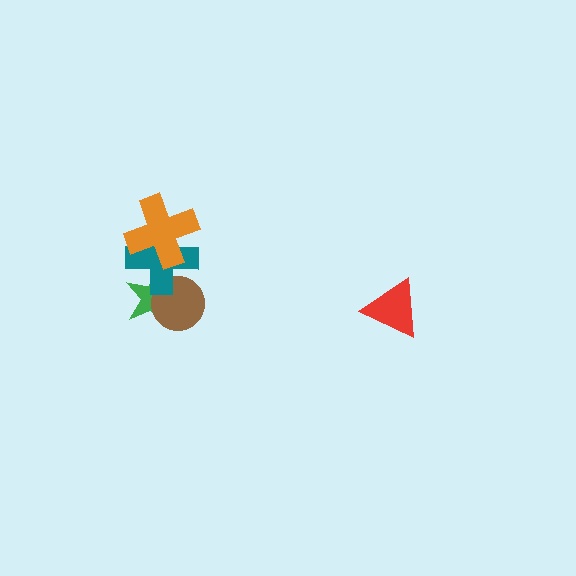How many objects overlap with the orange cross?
1 object overlaps with the orange cross.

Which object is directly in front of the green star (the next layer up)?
The brown circle is directly in front of the green star.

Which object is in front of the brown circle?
The teal cross is in front of the brown circle.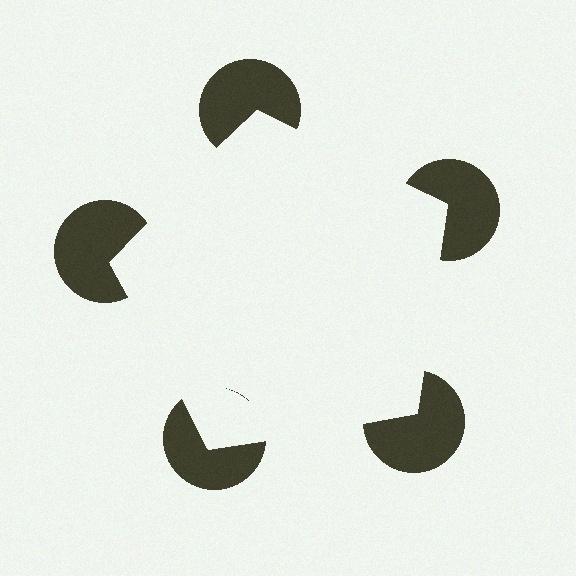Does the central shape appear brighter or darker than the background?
It typically appears slightly brighter than the background, even though no actual brightness change is drawn.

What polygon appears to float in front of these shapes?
An illusory pentagon — its edges are inferred from the aligned wedge cuts in the pac-man discs, not physically drawn.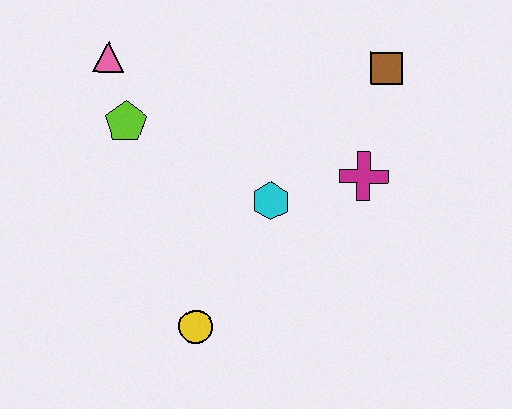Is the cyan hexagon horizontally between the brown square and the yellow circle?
Yes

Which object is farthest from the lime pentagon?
The brown square is farthest from the lime pentagon.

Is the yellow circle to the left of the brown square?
Yes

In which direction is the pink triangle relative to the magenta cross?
The pink triangle is to the left of the magenta cross.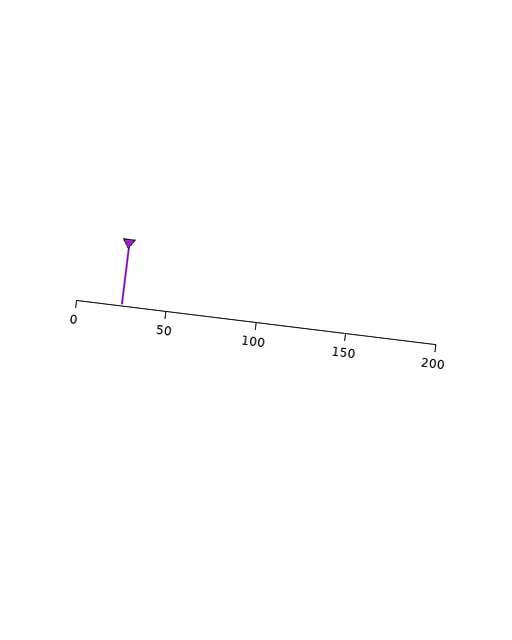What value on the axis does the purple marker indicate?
The marker indicates approximately 25.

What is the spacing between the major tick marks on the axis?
The major ticks are spaced 50 apart.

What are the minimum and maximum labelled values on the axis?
The axis runs from 0 to 200.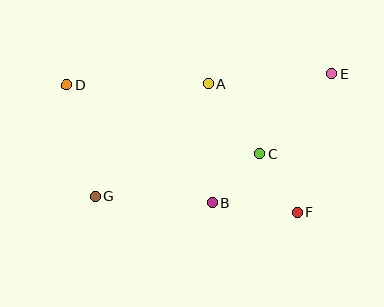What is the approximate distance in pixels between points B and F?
The distance between B and F is approximately 85 pixels.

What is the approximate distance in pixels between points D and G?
The distance between D and G is approximately 115 pixels.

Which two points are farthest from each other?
Points E and G are farthest from each other.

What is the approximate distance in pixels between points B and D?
The distance between B and D is approximately 187 pixels.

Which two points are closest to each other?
Points B and C are closest to each other.